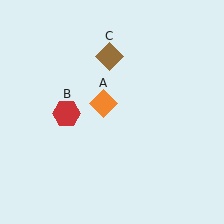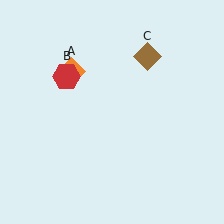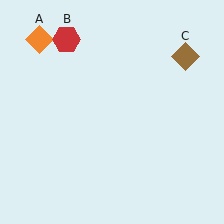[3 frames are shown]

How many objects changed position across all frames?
3 objects changed position: orange diamond (object A), red hexagon (object B), brown diamond (object C).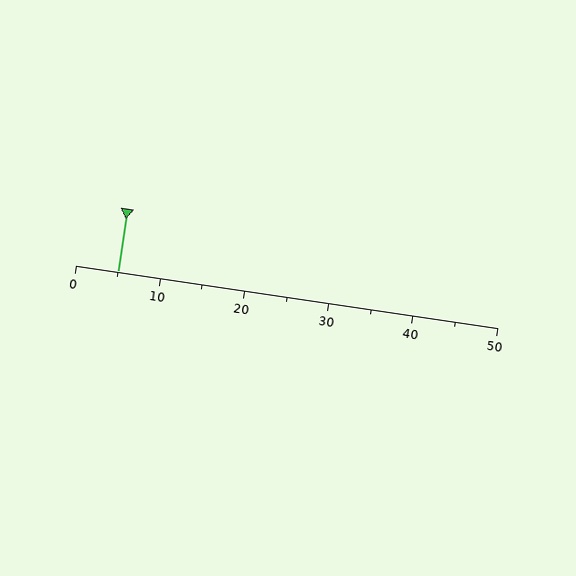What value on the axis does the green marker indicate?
The marker indicates approximately 5.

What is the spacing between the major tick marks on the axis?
The major ticks are spaced 10 apart.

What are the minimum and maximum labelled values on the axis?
The axis runs from 0 to 50.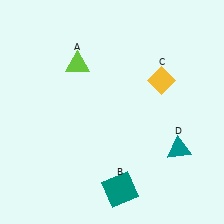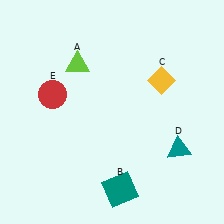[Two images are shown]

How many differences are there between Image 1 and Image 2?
There is 1 difference between the two images.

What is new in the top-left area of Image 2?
A red circle (E) was added in the top-left area of Image 2.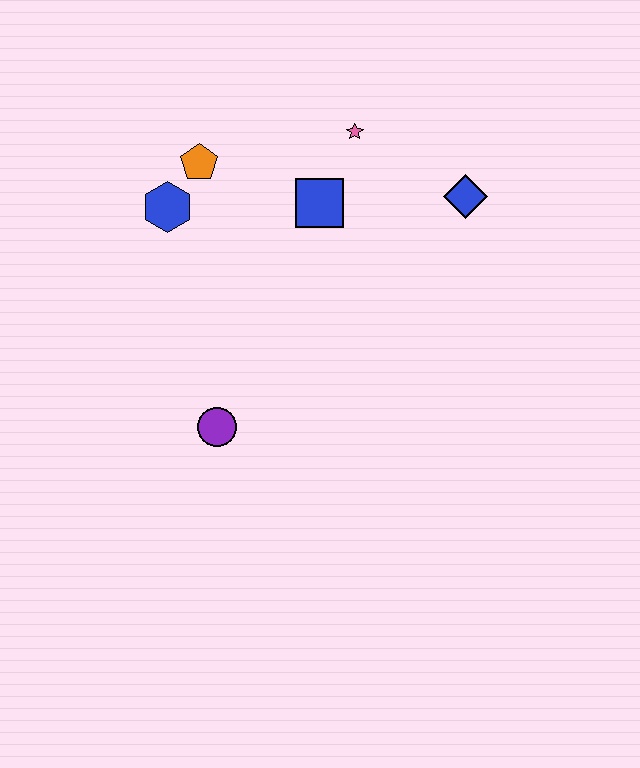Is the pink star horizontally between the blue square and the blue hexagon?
No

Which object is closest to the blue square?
The pink star is closest to the blue square.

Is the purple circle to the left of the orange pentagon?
No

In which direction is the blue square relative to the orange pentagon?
The blue square is to the right of the orange pentagon.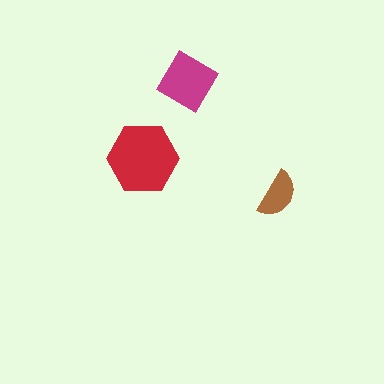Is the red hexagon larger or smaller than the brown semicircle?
Larger.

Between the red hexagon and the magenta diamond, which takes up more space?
The red hexagon.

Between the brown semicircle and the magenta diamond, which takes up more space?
The magenta diamond.